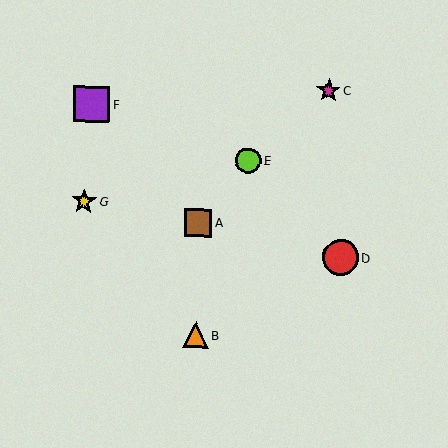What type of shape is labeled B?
Shape B is an orange triangle.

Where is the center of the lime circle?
The center of the lime circle is at (248, 161).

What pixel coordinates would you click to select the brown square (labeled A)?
Click at (198, 223) to select the brown square A.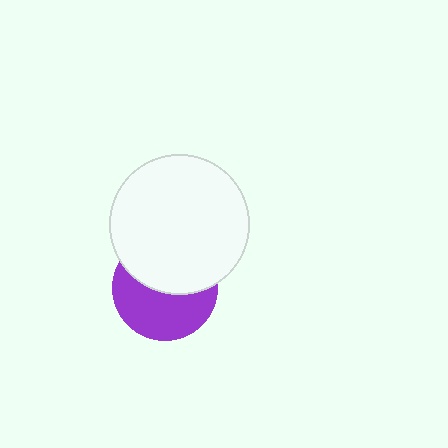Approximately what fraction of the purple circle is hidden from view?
Roughly 48% of the purple circle is hidden behind the white circle.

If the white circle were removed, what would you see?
You would see the complete purple circle.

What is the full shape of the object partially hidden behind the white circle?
The partially hidden object is a purple circle.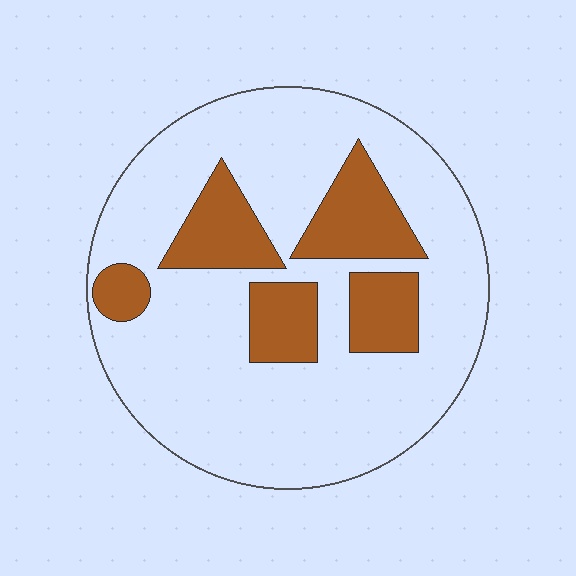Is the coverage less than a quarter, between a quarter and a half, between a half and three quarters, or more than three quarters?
Less than a quarter.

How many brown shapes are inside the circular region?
5.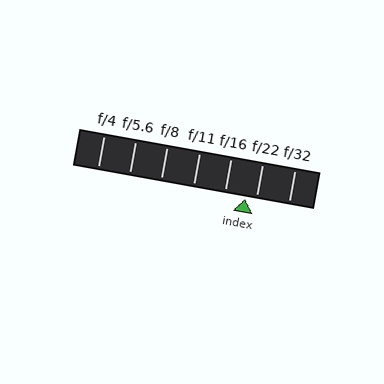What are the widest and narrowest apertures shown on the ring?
The widest aperture shown is f/4 and the narrowest is f/32.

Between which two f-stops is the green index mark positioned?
The index mark is between f/16 and f/22.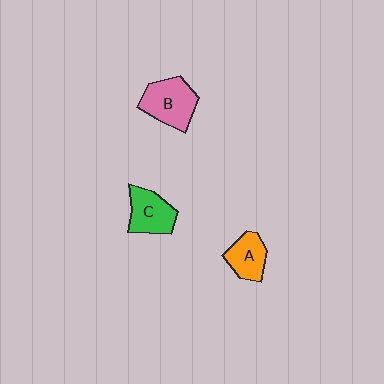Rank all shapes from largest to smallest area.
From largest to smallest: B (pink), C (green), A (orange).